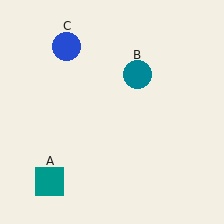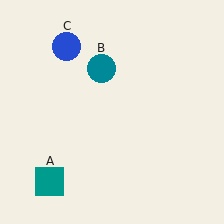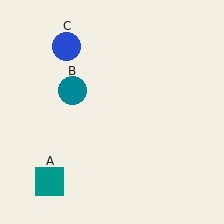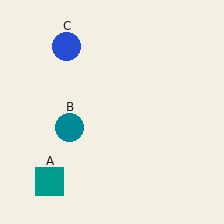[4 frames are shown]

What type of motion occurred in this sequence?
The teal circle (object B) rotated counterclockwise around the center of the scene.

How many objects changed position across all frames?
1 object changed position: teal circle (object B).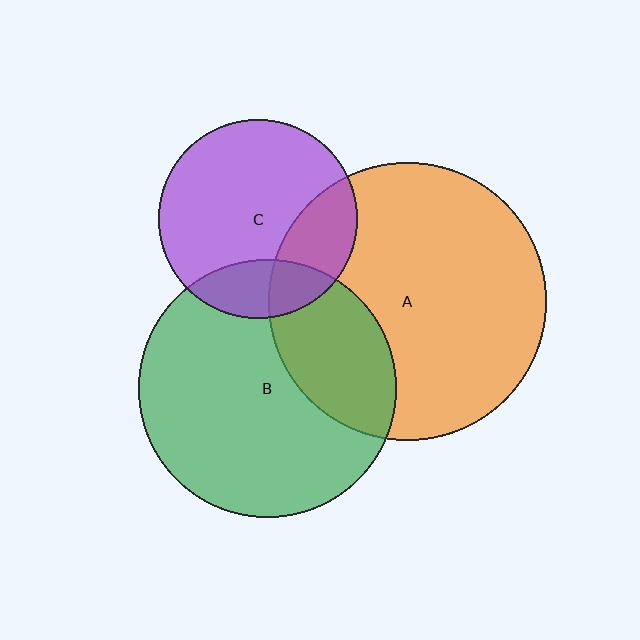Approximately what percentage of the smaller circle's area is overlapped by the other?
Approximately 25%.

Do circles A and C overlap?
Yes.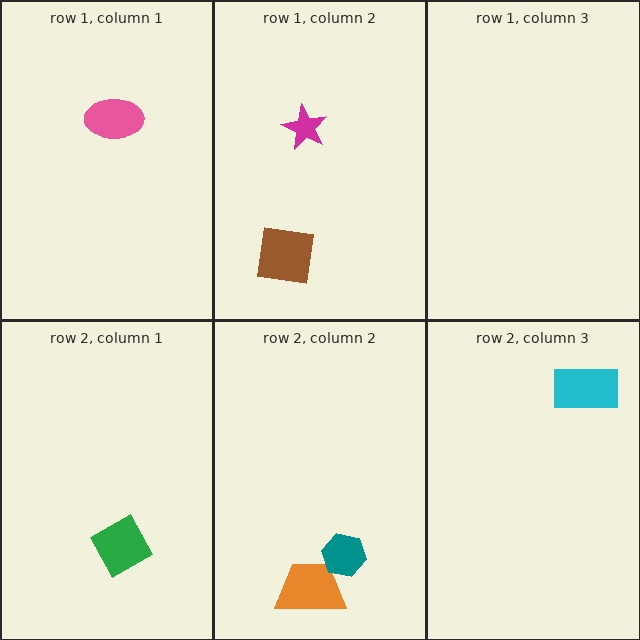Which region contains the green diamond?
The row 2, column 1 region.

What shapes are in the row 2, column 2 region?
The orange trapezoid, the teal hexagon.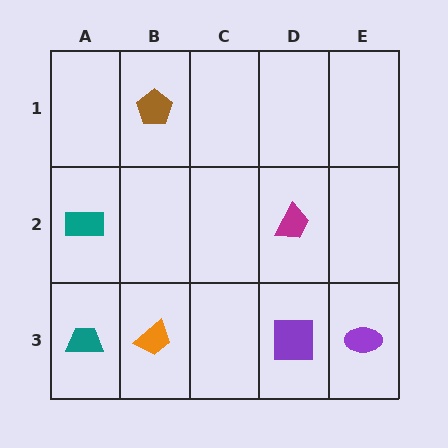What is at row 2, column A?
A teal rectangle.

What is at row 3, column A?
A teal trapezoid.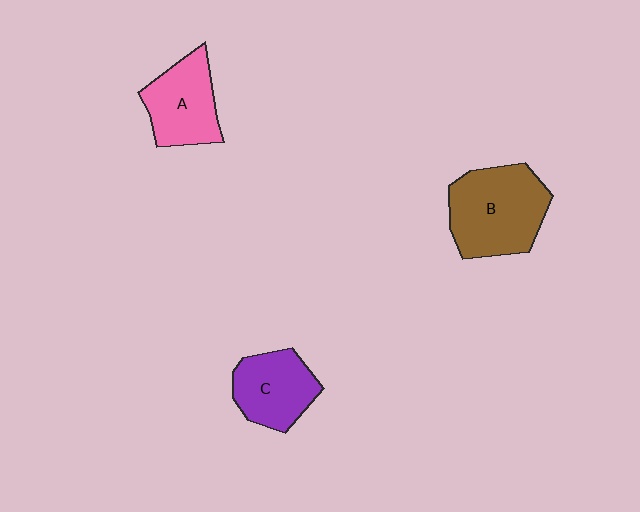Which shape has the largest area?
Shape B (brown).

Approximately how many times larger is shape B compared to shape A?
Approximately 1.4 times.